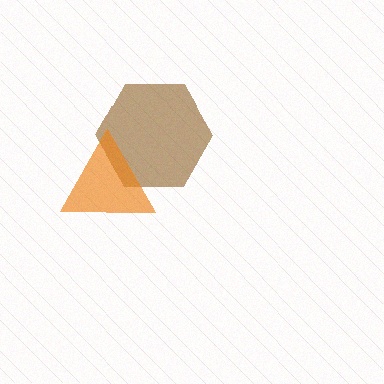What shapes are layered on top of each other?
The layered shapes are: a brown hexagon, an orange triangle.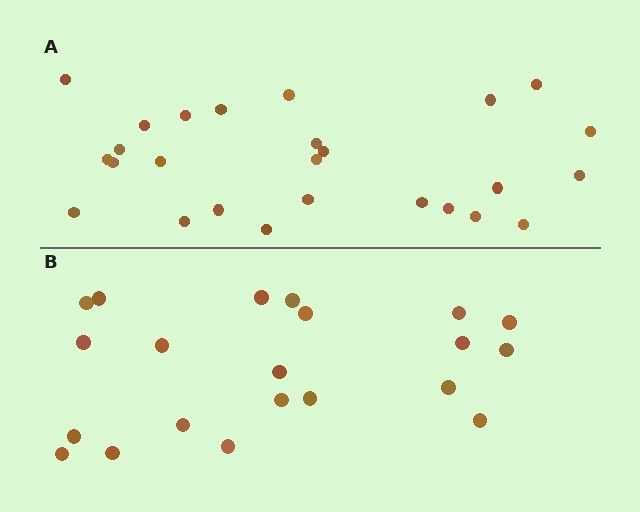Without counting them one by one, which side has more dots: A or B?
Region A (the top region) has more dots.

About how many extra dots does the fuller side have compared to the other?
Region A has about 5 more dots than region B.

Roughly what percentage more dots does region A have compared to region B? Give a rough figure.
About 25% more.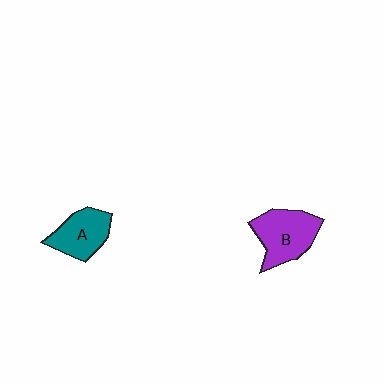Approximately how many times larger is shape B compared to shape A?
Approximately 1.3 times.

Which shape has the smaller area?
Shape A (teal).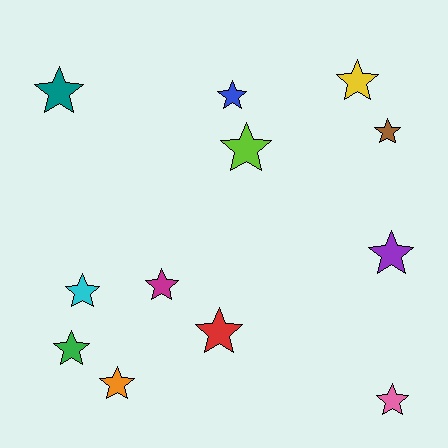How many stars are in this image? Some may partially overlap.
There are 12 stars.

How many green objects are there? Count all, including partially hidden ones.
There is 1 green object.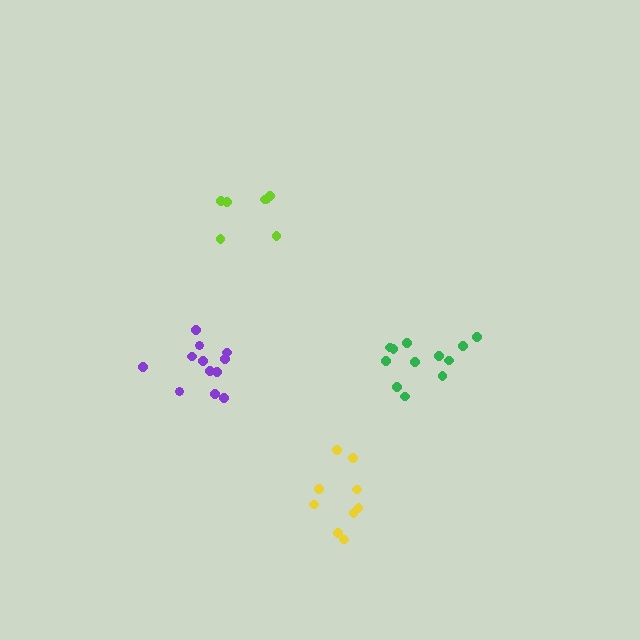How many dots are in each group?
Group 1: 12 dots, Group 2: 9 dots, Group 3: 7 dots, Group 4: 12 dots (40 total).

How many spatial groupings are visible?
There are 4 spatial groupings.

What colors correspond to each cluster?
The clusters are colored: purple, yellow, lime, green.